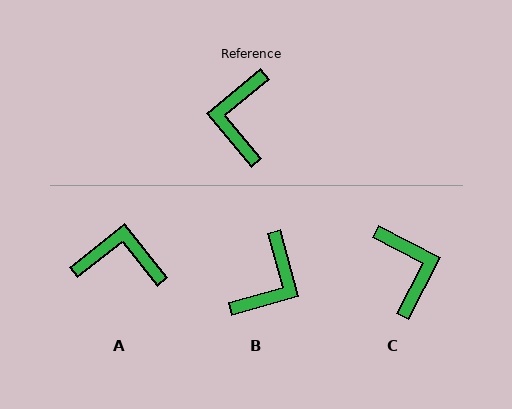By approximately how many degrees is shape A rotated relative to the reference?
Approximately 91 degrees clockwise.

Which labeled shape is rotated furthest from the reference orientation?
C, about 157 degrees away.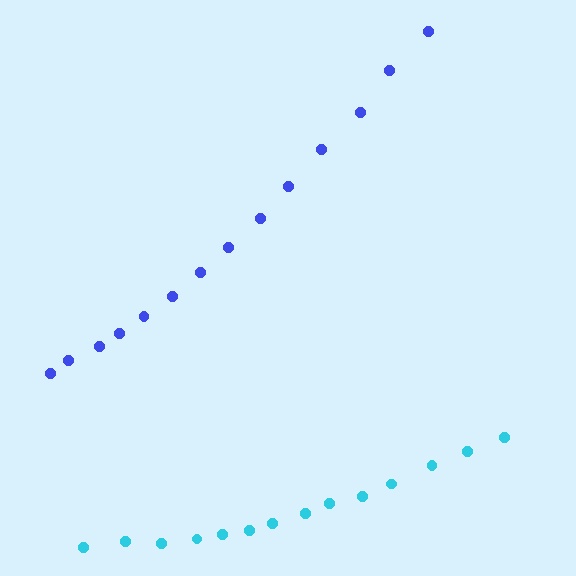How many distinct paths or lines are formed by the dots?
There are 2 distinct paths.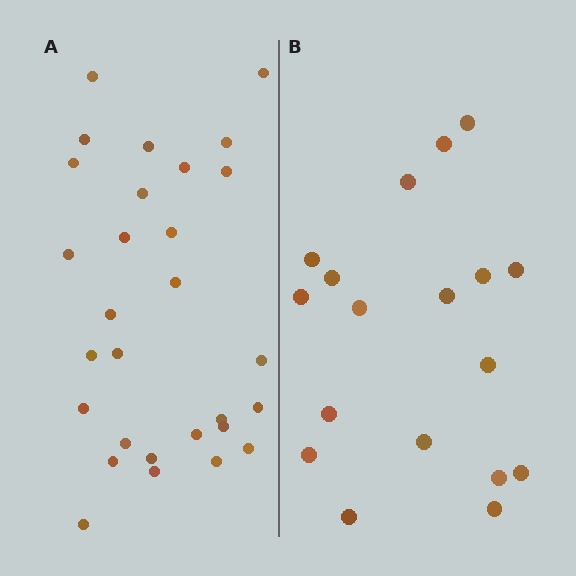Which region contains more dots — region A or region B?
Region A (the left region) has more dots.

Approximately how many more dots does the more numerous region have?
Region A has roughly 12 or so more dots than region B.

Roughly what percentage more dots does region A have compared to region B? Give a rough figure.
About 60% more.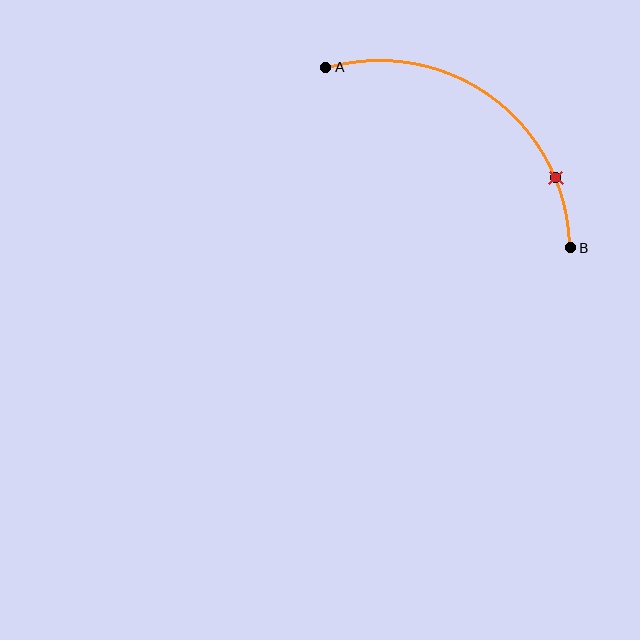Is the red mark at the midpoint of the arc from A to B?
No. The red mark lies on the arc but is closer to endpoint B. The arc midpoint would be at the point on the curve equidistant along the arc from both A and B.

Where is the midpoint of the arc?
The arc midpoint is the point on the curve farthest from the straight line joining A and B. It sits above and to the right of that line.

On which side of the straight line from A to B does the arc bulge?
The arc bulges above and to the right of the straight line connecting A and B.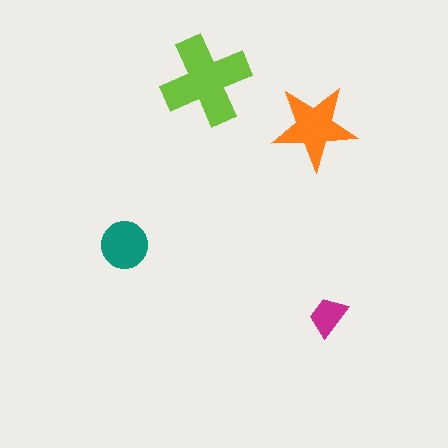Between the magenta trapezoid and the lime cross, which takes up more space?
The lime cross.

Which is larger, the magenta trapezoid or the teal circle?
The teal circle.